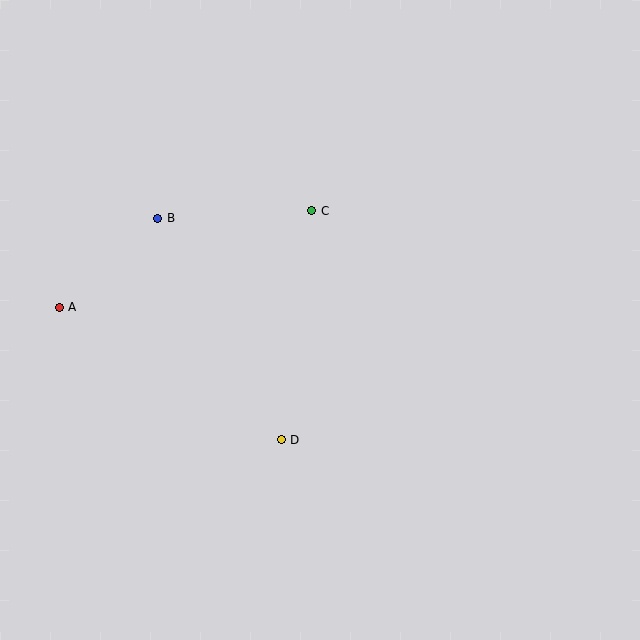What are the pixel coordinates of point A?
Point A is at (59, 307).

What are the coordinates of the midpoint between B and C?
The midpoint between B and C is at (235, 214).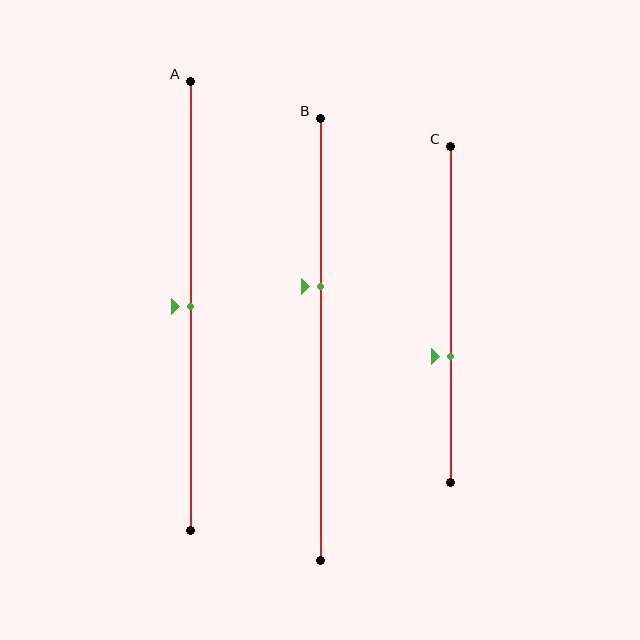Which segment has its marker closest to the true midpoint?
Segment A has its marker closest to the true midpoint.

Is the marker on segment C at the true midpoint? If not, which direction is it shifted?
No, the marker on segment C is shifted downward by about 13% of the segment length.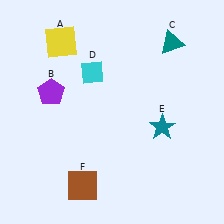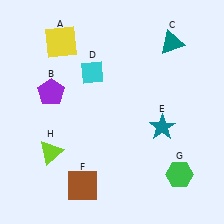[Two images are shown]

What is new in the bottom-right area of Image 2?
A green hexagon (G) was added in the bottom-right area of Image 2.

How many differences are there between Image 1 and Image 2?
There are 2 differences between the two images.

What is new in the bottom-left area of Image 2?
A lime triangle (H) was added in the bottom-left area of Image 2.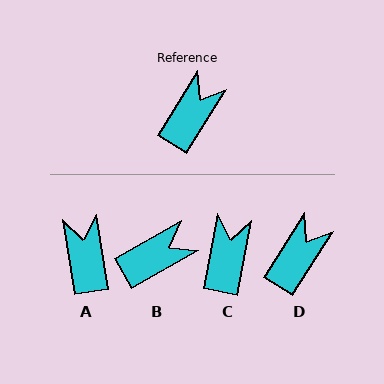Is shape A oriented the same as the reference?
No, it is off by about 41 degrees.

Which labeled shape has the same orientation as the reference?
D.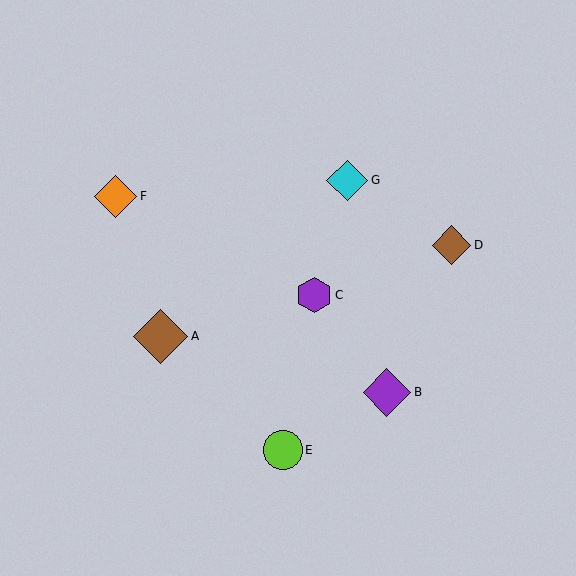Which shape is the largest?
The brown diamond (labeled A) is the largest.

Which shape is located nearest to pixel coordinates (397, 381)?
The purple diamond (labeled B) at (387, 392) is nearest to that location.